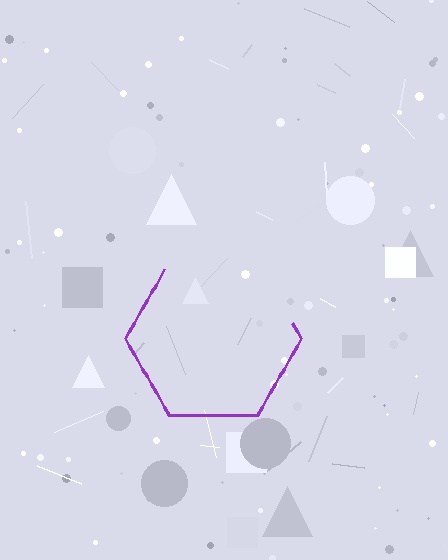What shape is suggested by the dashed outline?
The dashed outline suggests a hexagon.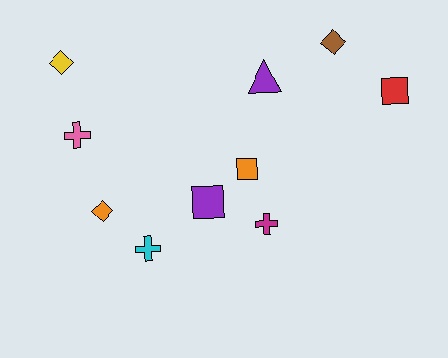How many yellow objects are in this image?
There is 1 yellow object.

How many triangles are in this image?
There is 1 triangle.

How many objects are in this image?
There are 10 objects.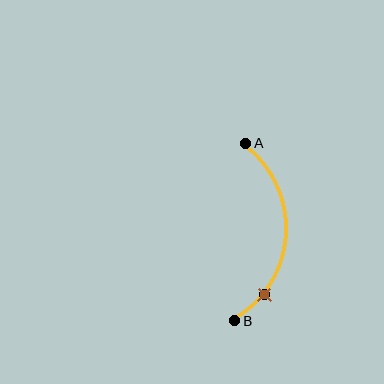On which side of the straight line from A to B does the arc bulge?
The arc bulges to the right of the straight line connecting A and B.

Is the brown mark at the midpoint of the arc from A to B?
No. The brown mark lies on the arc but is closer to endpoint B. The arc midpoint would be at the point on the curve equidistant along the arc from both A and B.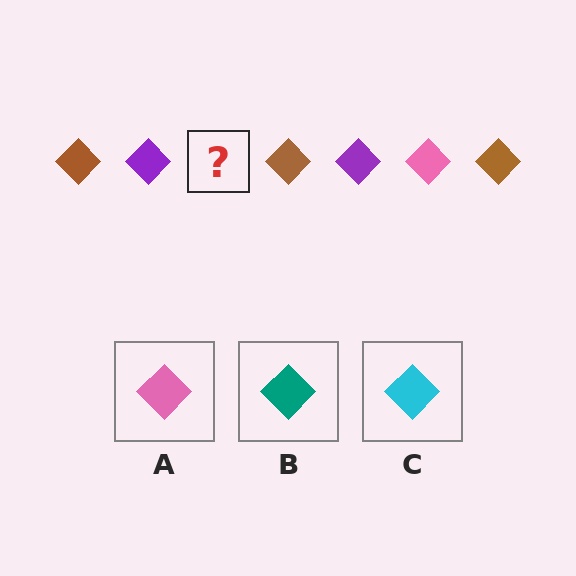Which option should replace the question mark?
Option A.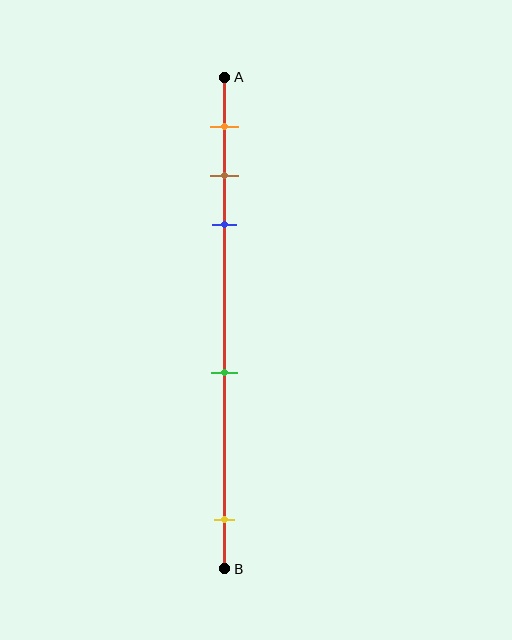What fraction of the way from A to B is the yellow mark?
The yellow mark is approximately 90% (0.9) of the way from A to B.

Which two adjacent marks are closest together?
The brown and blue marks are the closest adjacent pair.